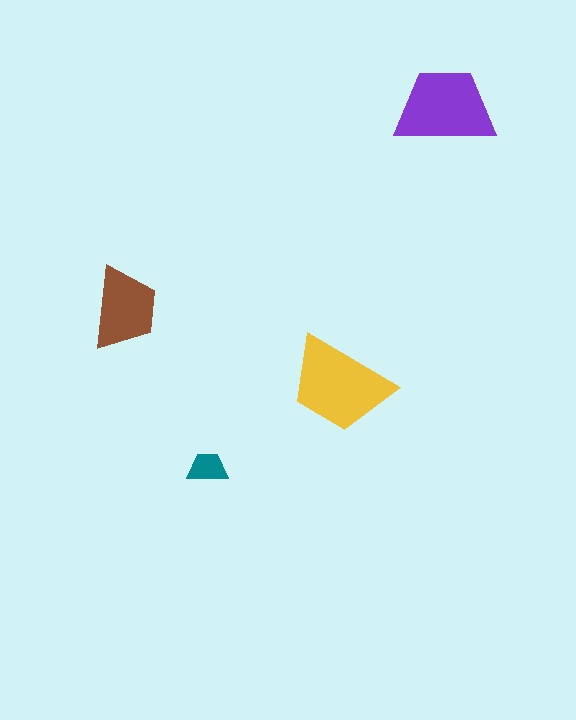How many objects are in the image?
There are 4 objects in the image.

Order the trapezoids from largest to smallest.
the yellow one, the purple one, the brown one, the teal one.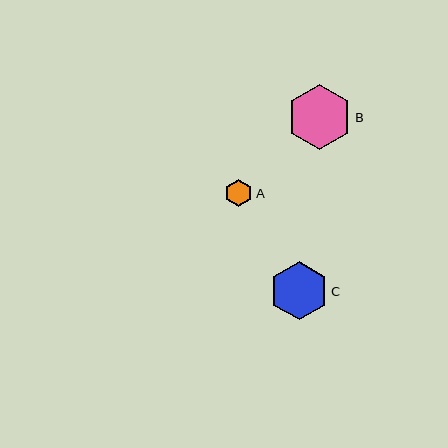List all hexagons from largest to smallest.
From largest to smallest: B, C, A.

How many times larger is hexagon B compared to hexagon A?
Hexagon B is approximately 2.3 times the size of hexagon A.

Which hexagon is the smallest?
Hexagon A is the smallest with a size of approximately 28 pixels.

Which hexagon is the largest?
Hexagon B is the largest with a size of approximately 65 pixels.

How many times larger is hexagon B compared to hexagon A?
Hexagon B is approximately 2.3 times the size of hexagon A.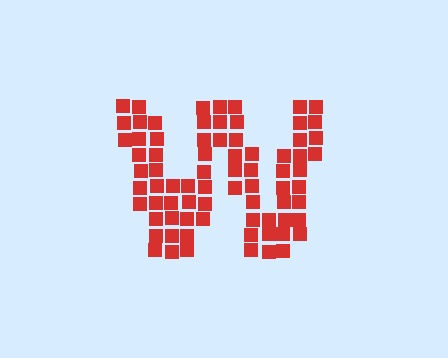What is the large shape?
The large shape is the letter W.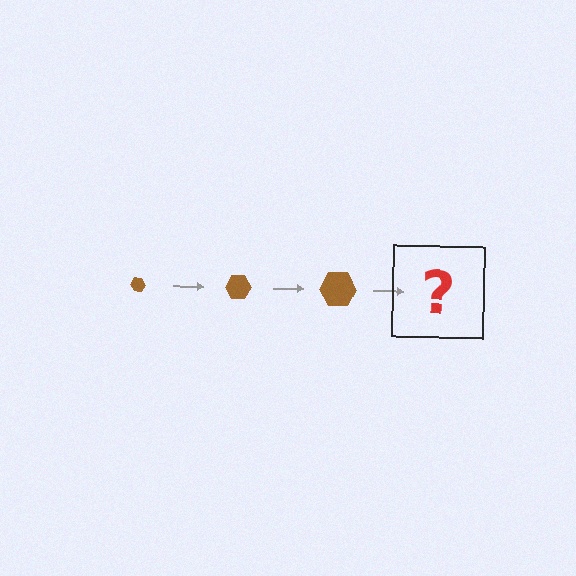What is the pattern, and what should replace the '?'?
The pattern is that the hexagon gets progressively larger each step. The '?' should be a brown hexagon, larger than the previous one.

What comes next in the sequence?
The next element should be a brown hexagon, larger than the previous one.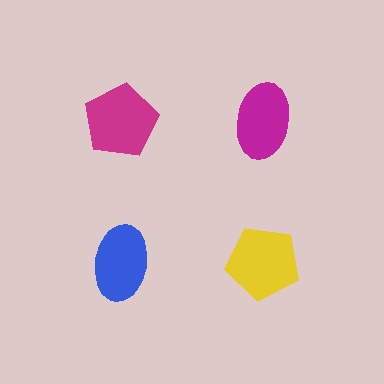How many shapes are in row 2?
2 shapes.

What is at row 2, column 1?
A blue ellipse.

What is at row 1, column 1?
A magenta pentagon.